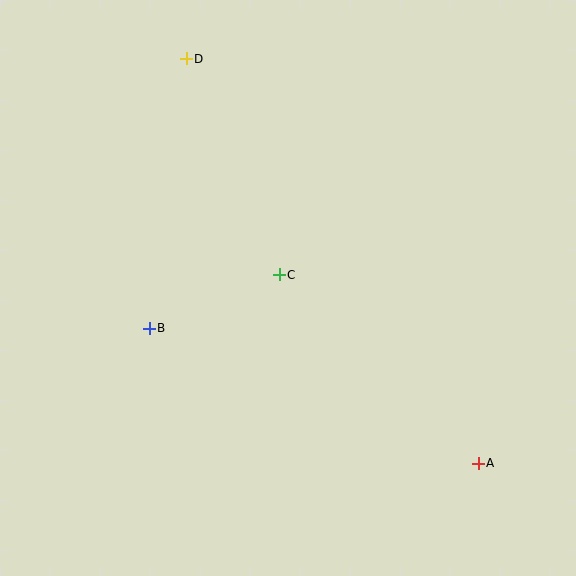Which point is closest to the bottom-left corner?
Point B is closest to the bottom-left corner.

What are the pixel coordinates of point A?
Point A is at (478, 463).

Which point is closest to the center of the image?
Point C at (279, 275) is closest to the center.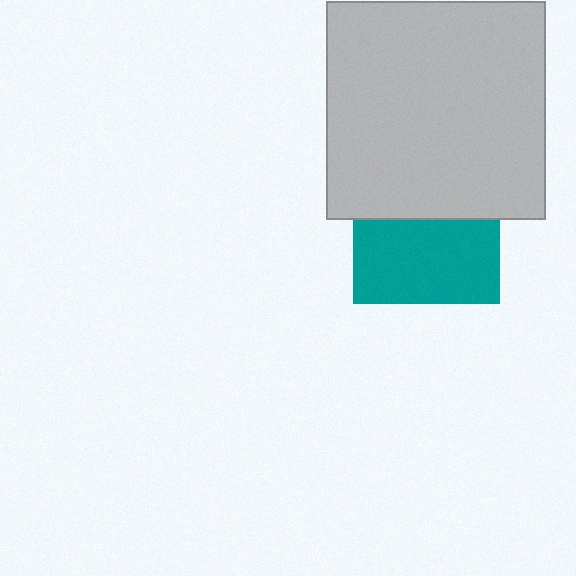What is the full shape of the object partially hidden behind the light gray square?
The partially hidden object is a teal square.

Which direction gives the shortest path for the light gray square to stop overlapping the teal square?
Moving up gives the shortest separation.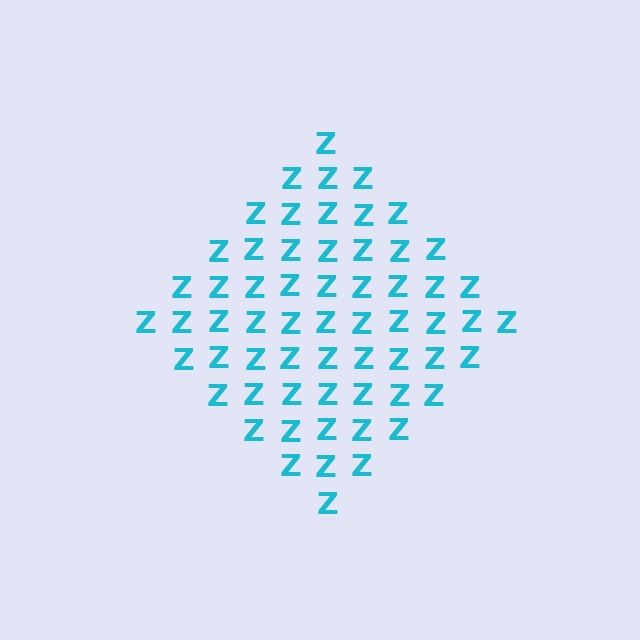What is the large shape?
The large shape is a diamond.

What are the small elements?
The small elements are letter Z's.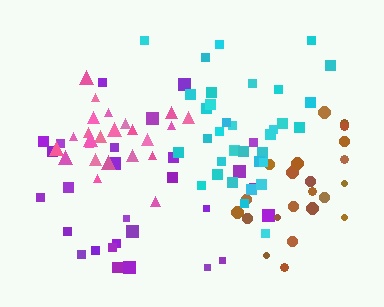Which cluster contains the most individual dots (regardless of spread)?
Cyan (35).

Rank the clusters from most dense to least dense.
pink, cyan, brown, purple.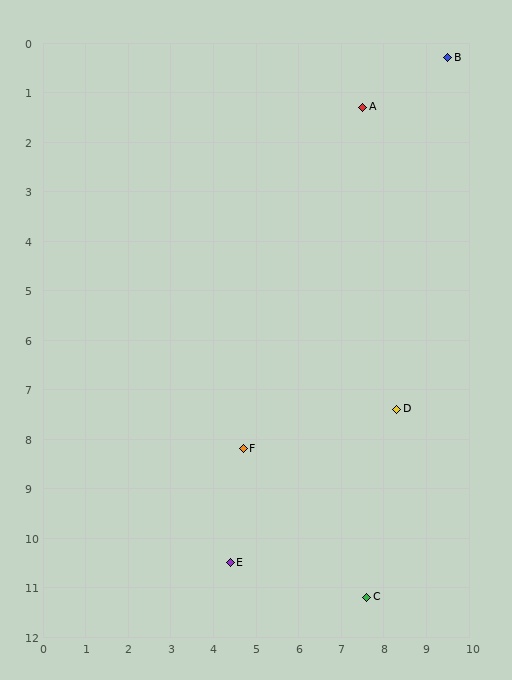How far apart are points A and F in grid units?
Points A and F are about 7.4 grid units apart.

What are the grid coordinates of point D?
Point D is at approximately (8.3, 7.4).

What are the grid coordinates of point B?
Point B is at approximately (9.5, 0.3).